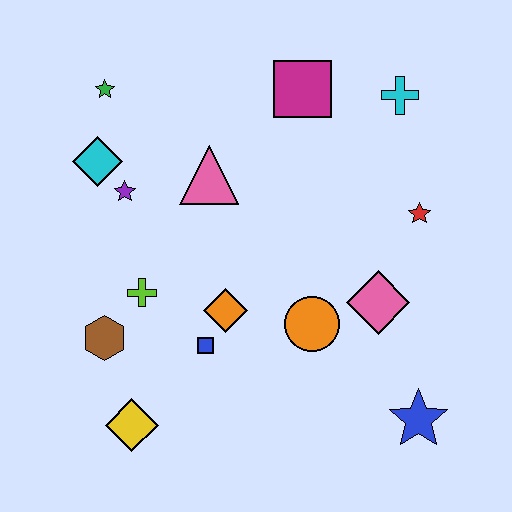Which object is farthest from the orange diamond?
The cyan cross is farthest from the orange diamond.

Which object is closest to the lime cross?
The brown hexagon is closest to the lime cross.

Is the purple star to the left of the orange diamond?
Yes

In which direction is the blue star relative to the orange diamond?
The blue star is to the right of the orange diamond.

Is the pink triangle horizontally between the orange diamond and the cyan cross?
No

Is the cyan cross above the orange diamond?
Yes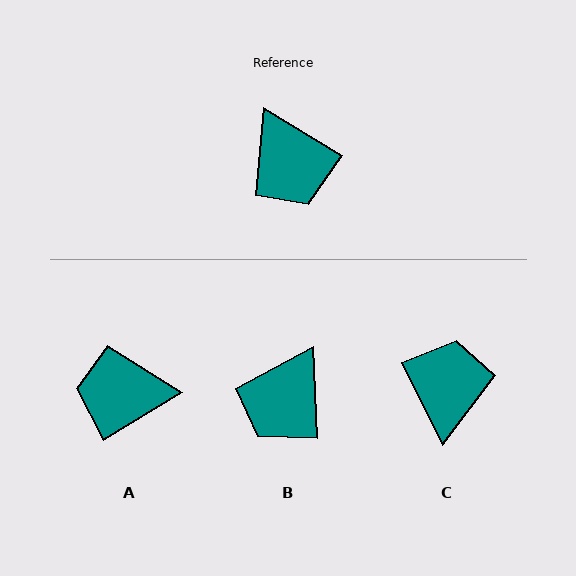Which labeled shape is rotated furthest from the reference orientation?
C, about 147 degrees away.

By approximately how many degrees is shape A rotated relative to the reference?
Approximately 117 degrees clockwise.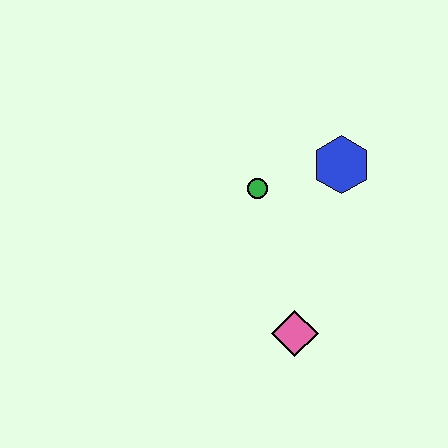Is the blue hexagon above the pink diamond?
Yes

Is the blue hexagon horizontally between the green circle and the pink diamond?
No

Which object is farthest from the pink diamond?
The blue hexagon is farthest from the pink diamond.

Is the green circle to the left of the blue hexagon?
Yes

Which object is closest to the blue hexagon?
The green circle is closest to the blue hexagon.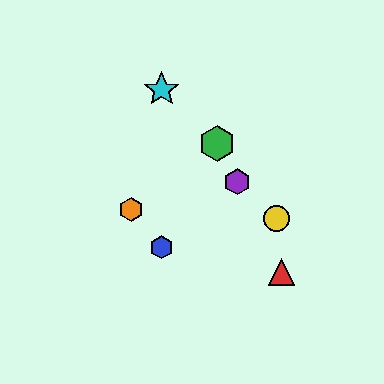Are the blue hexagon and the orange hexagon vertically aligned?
No, the blue hexagon is at x≈162 and the orange hexagon is at x≈131.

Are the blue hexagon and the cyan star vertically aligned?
Yes, both are at x≈162.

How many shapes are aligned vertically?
2 shapes (the blue hexagon, the cyan star) are aligned vertically.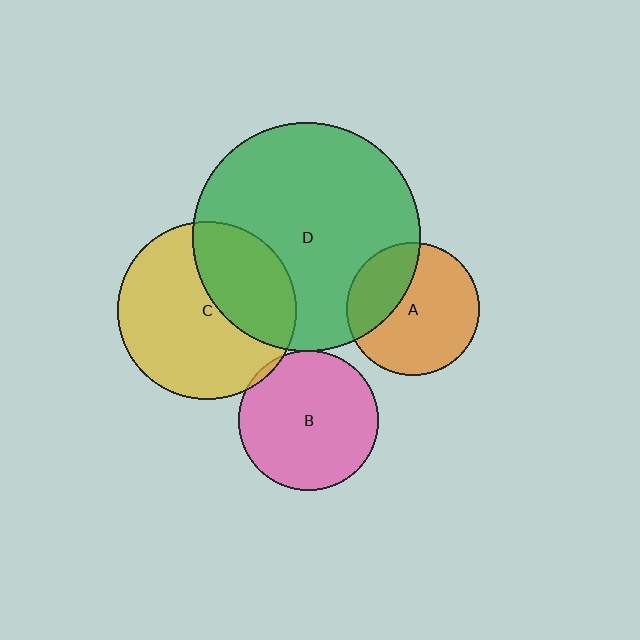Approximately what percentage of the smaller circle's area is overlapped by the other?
Approximately 35%.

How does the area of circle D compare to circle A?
Approximately 3.0 times.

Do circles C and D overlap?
Yes.